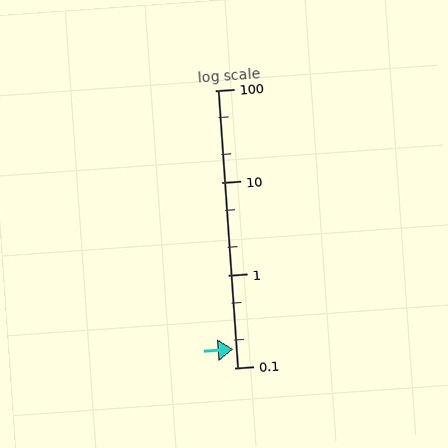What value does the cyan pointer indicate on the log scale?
The pointer indicates approximately 0.16.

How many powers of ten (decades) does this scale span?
The scale spans 3 decades, from 0.1 to 100.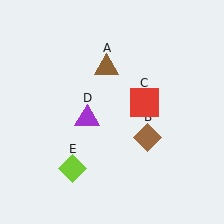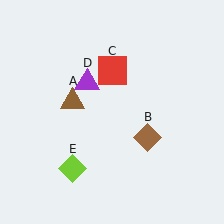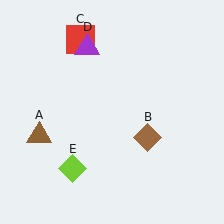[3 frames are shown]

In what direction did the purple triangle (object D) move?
The purple triangle (object D) moved up.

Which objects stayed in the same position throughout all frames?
Brown diamond (object B) and lime diamond (object E) remained stationary.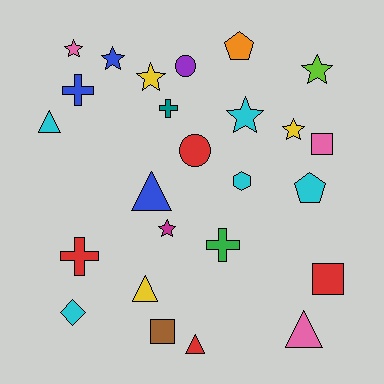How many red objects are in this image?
There are 4 red objects.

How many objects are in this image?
There are 25 objects.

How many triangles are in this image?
There are 5 triangles.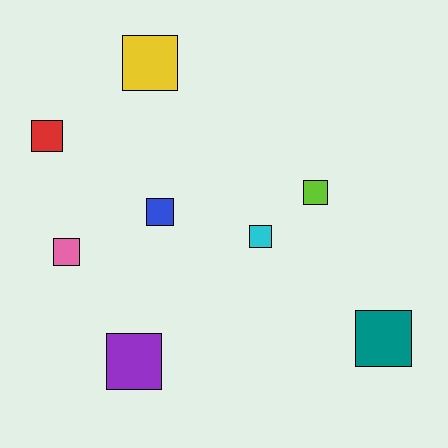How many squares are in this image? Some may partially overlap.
There are 8 squares.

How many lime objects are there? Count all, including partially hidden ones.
There is 1 lime object.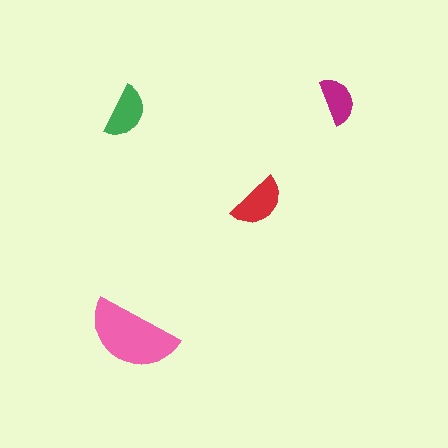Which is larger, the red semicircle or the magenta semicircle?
The red one.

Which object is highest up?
The magenta semicircle is topmost.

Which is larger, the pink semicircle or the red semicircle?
The pink one.